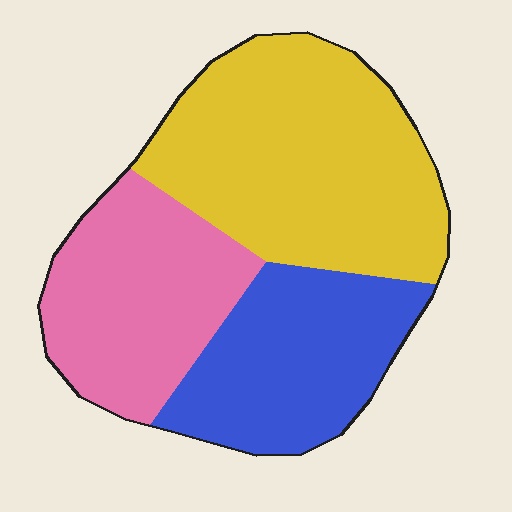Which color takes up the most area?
Yellow, at roughly 45%.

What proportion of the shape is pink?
Pink covers around 30% of the shape.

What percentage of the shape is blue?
Blue covers 28% of the shape.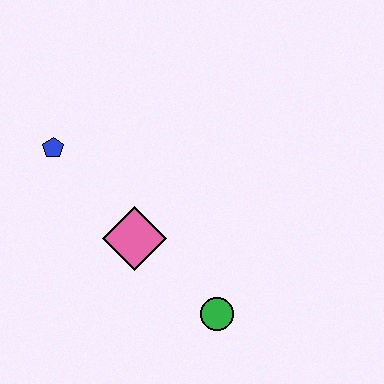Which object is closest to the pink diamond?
The green circle is closest to the pink diamond.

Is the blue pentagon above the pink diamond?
Yes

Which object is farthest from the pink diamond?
The blue pentagon is farthest from the pink diamond.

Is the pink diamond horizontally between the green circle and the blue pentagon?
Yes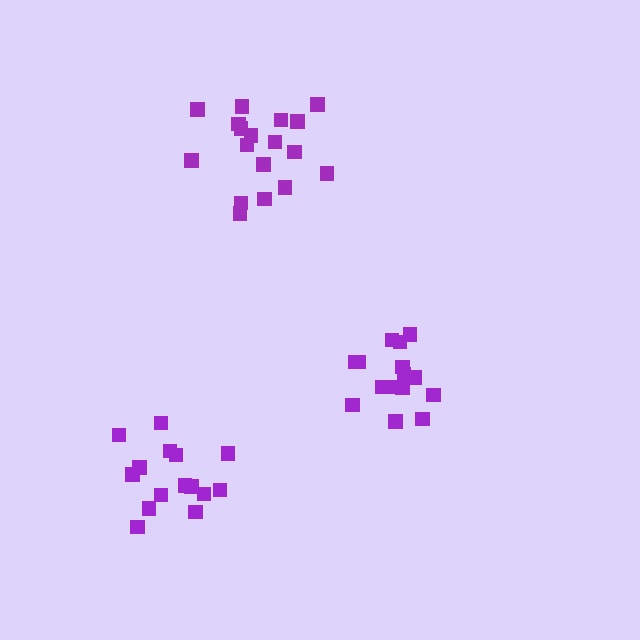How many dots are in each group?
Group 1: 15 dots, Group 2: 18 dots, Group 3: 15 dots (48 total).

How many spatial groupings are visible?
There are 3 spatial groupings.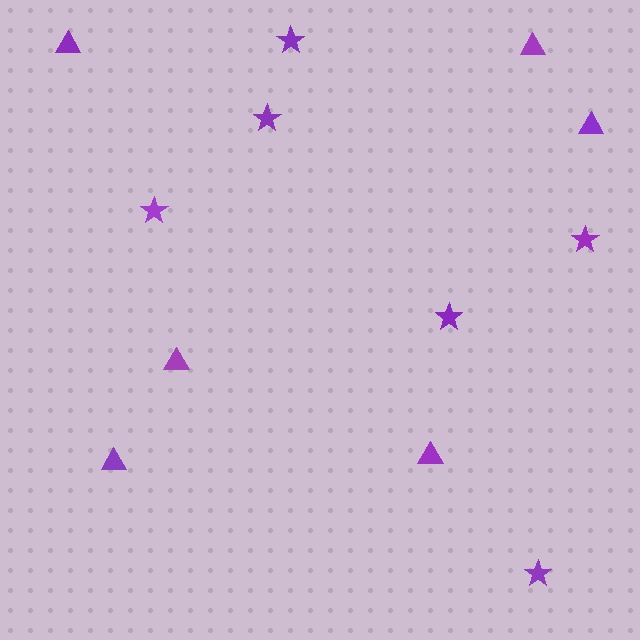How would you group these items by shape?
There are 2 groups: one group of stars (6) and one group of triangles (6).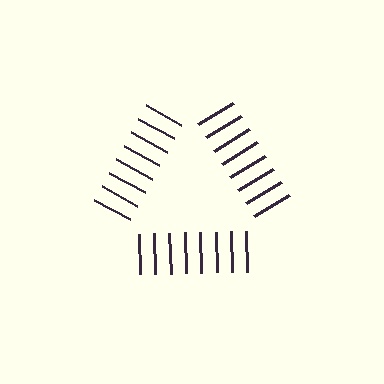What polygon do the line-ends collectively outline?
An illusory triangle — the line segments terminate on its edges but no continuous stroke is drawn.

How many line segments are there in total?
24 — 8 along each of the 3 edges.